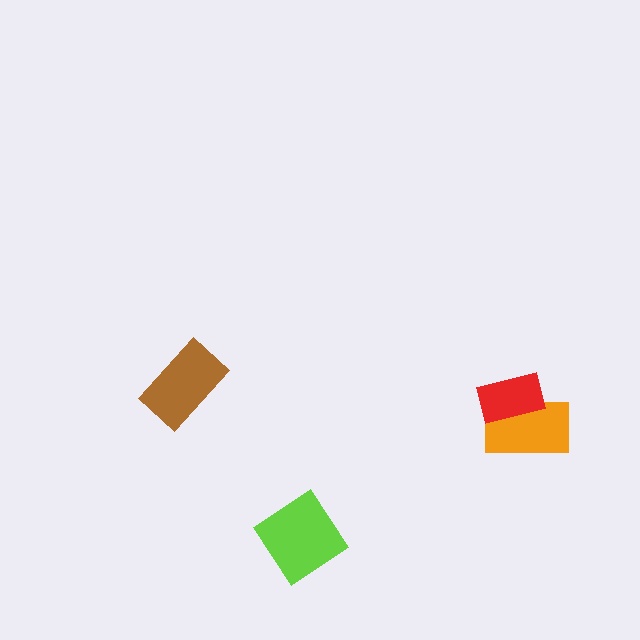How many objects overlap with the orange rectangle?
1 object overlaps with the orange rectangle.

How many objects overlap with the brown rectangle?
0 objects overlap with the brown rectangle.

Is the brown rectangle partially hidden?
No, no other shape covers it.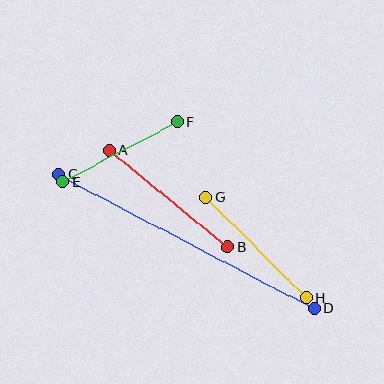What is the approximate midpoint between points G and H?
The midpoint is at approximately (256, 247) pixels.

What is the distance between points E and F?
The distance is approximately 129 pixels.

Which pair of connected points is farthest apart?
Points C and D are farthest apart.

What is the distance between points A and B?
The distance is approximately 153 pixels.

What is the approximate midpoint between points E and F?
The midpoint is at approximately (120, 152) pixels.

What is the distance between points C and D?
The distance is approximately 289 pixels.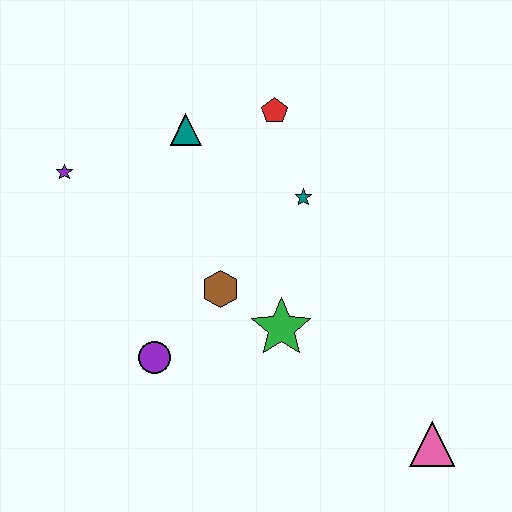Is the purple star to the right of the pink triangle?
No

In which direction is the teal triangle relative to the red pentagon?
The teal triangle is to the left of the red pentagon.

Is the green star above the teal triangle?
No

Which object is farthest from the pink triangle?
The purple star is farthest from the pink triangle.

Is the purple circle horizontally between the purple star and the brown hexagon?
Yes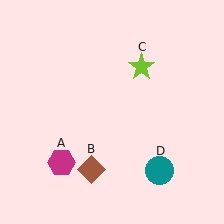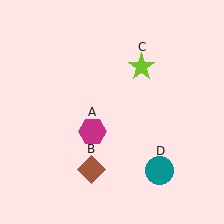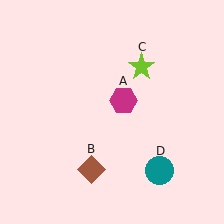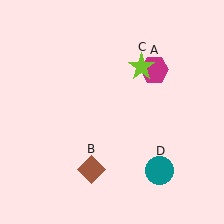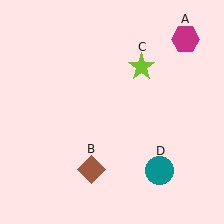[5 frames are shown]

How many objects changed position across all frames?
1 object changed position: magenta hexagon (object A).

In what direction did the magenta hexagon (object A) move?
The magenta hexagon (object A) moved up and to the right.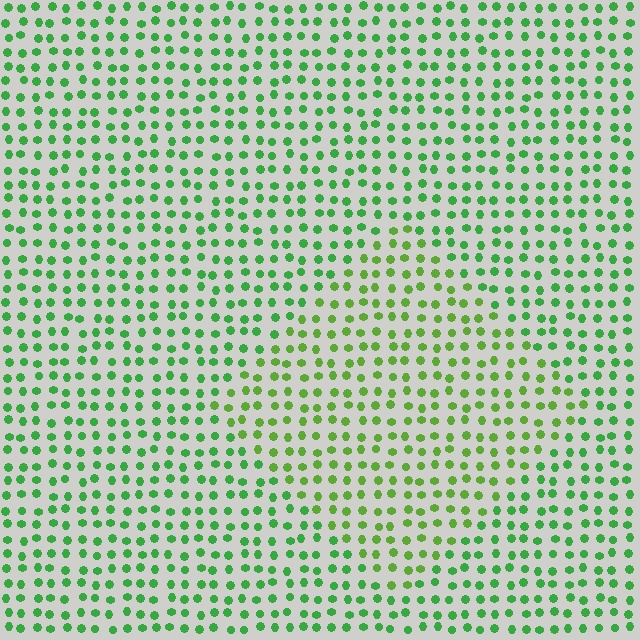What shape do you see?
I see a diamond.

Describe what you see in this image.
The image is filled with small green elements in a uniform arrangement. A diamond-shaped region is visible where the elements are tinted to a slightly different hue, forming a subtle color boundary.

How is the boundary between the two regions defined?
The boundary is defined purely by a slight shift in hue (about 26 degrees). Spacing, size, and orientation are identical on both sides.